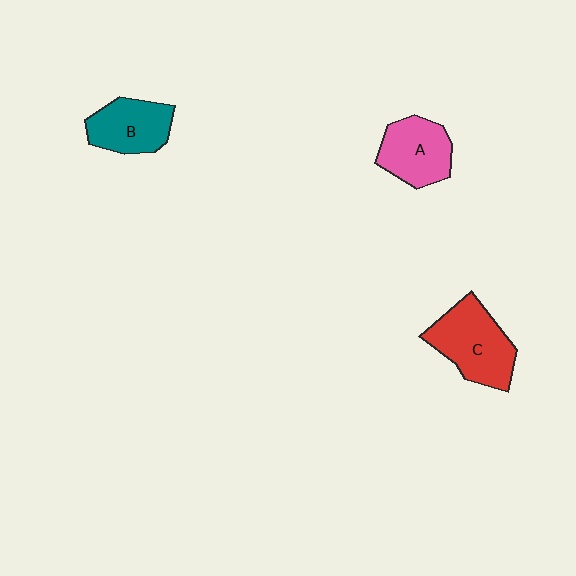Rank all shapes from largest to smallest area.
From largest to smallest: C (red), A (pink), B (teal).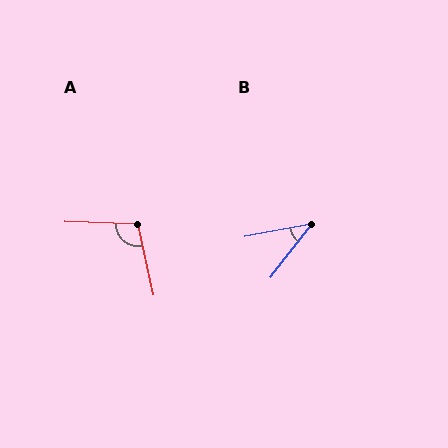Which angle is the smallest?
B, at approximately 41 degrees.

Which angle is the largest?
A, at approximately 104 degrees.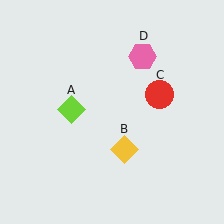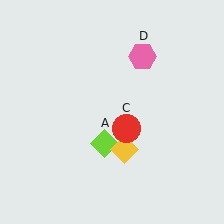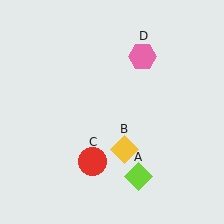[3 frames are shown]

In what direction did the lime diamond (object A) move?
The lime diamond (object A) moved down and to the right.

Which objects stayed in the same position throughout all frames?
Yellow diamond (object B) and pink hexagon (object D) remained stationary.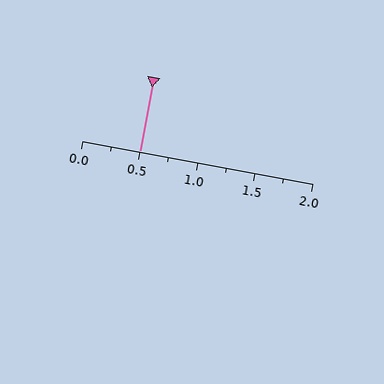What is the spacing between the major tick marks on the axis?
The major ticks are spaced 0.5 apart.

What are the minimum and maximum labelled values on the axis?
The axis runs from 0.0 to 2.0.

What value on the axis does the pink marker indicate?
The marker indicates approximately 0.5.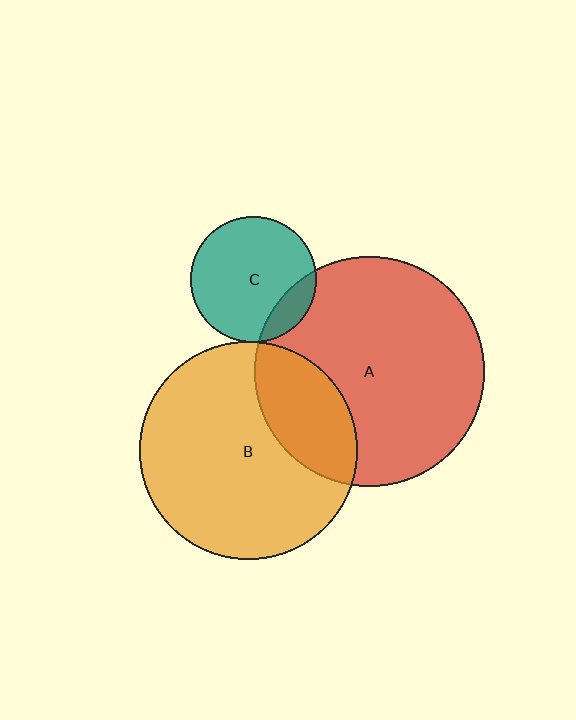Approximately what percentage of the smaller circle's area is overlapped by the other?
Approximately 5%.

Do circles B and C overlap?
Yes.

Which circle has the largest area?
Circle A (red).